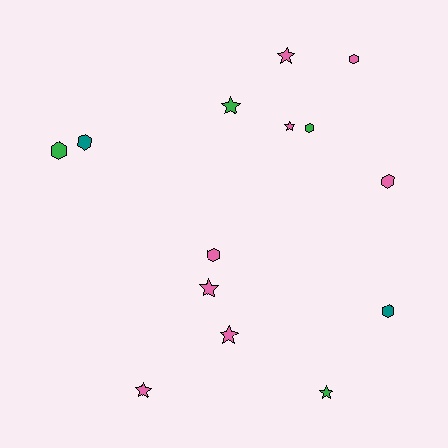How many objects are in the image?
There are 14 objects.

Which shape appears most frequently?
Hexagon, with 7 objects.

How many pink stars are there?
There are 5 pink stars.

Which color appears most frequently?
Pink, with 8 objects.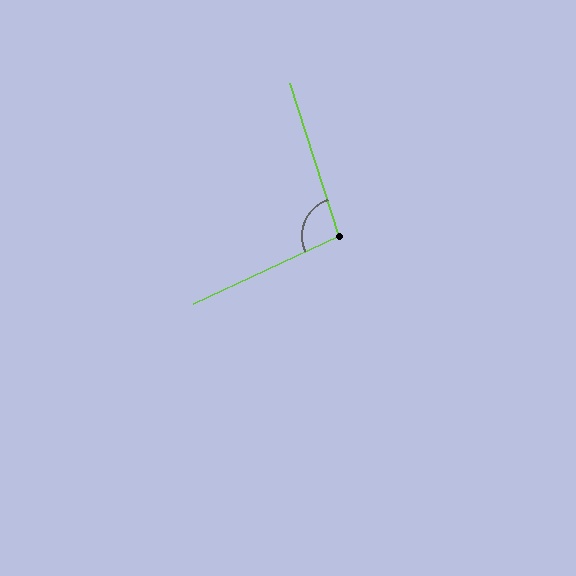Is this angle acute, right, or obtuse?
It is obtuse.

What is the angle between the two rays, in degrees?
Approximately 97 degrees.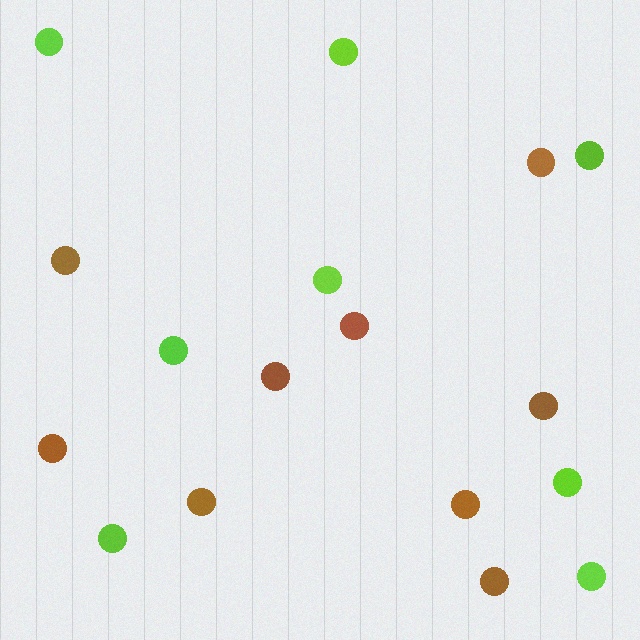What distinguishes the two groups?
There are 2 groups: one group of brown circles (9) and one group of lime circles (8).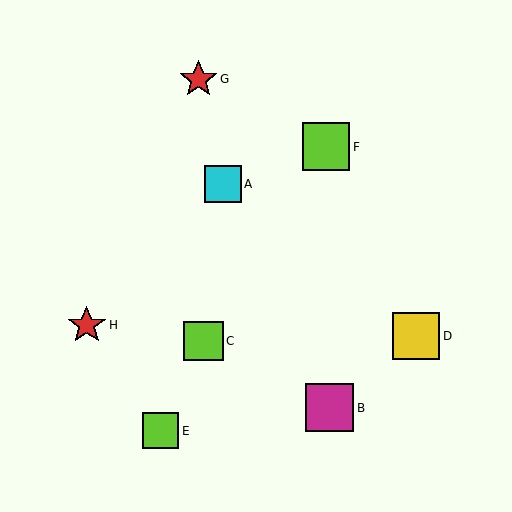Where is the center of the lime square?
The center of the lime square is at (203, 341).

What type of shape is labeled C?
Shape C is a lime square.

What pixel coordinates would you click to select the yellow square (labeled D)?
Click at (416, 336) to select the yellow square D.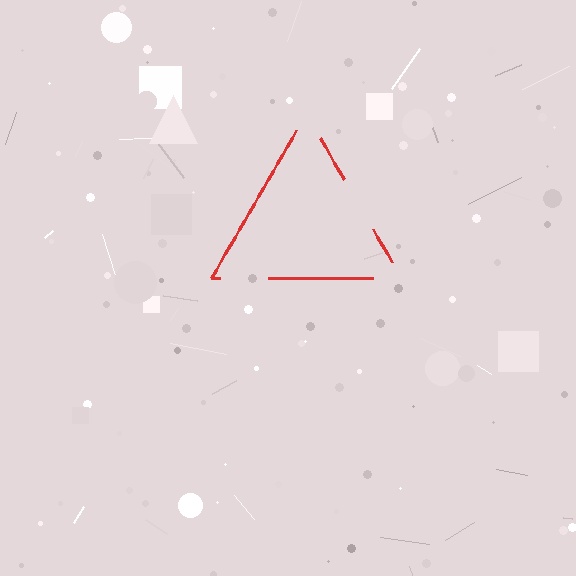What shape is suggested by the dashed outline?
The dashed outline suggests a triangle.